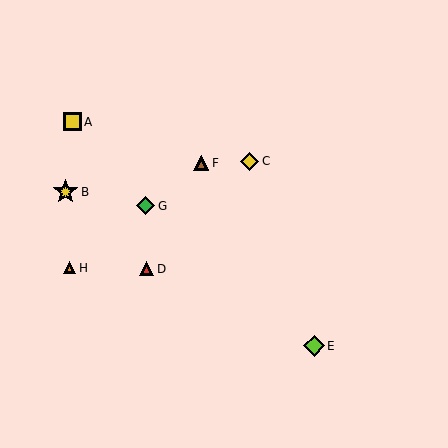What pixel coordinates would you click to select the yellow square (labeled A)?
Click at (72, 122) to select the yellow square A.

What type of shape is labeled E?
Shape E is a lime diamond.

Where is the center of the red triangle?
The center of the red triangle is at (147, 269).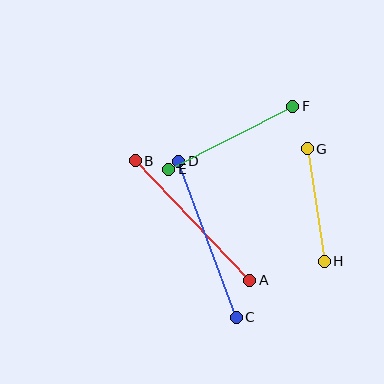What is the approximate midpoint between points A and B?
The midpoint is at approximately (193, 221) pixels.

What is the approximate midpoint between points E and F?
The midpoint is at approximately (231, 138) pixels.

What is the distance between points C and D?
The distance is approximately 166 pixels.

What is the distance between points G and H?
The distance is approximately 114 pixels.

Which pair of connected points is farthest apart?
Points C and D are farthest apart.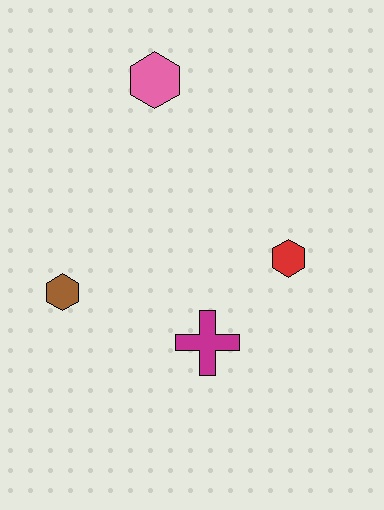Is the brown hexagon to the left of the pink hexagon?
Yes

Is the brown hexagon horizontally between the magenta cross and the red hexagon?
No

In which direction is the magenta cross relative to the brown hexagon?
The magenta cross is to the right of the brown hexagon.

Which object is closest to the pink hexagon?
The red hexagon is closest to the pink hexagon.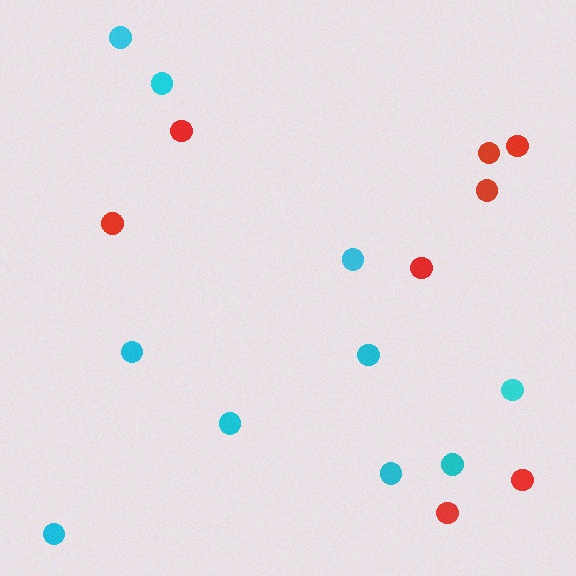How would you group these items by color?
There are 2 groups: one group of cyan circles (10) and one group of red circles (8).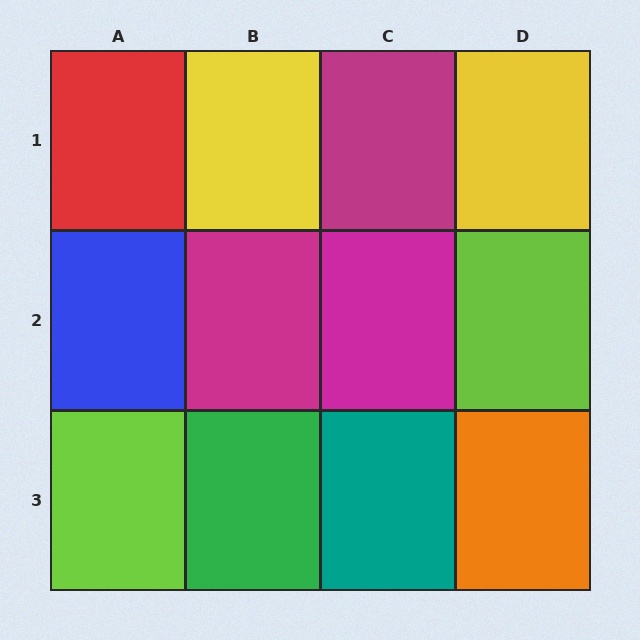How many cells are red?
1 cell is red.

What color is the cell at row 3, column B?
Green.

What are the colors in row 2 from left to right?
Blue, magenta, magenta, lime.